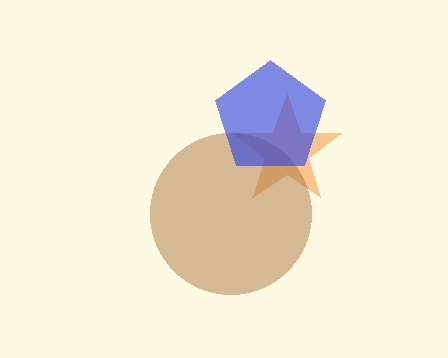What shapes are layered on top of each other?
The layered shapes are: an orange star, a brown circle, a blue pentagon.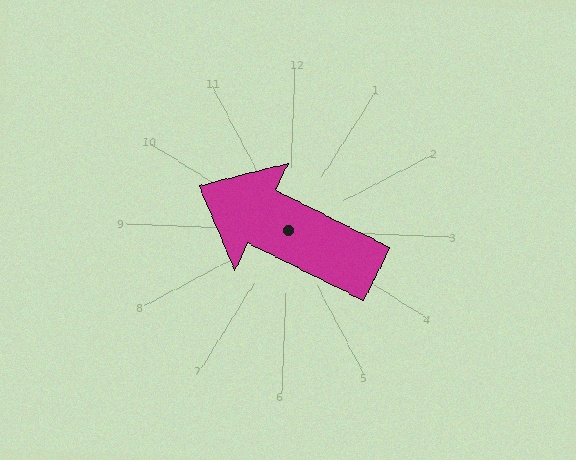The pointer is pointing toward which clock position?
Roughly 10 o'clock.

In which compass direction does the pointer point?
Northwest.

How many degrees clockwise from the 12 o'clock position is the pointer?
Approximately 294 degrees.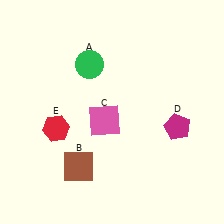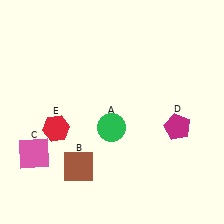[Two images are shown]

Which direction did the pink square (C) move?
The pink square (C) moved left.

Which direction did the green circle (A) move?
The green circle (A) moved down.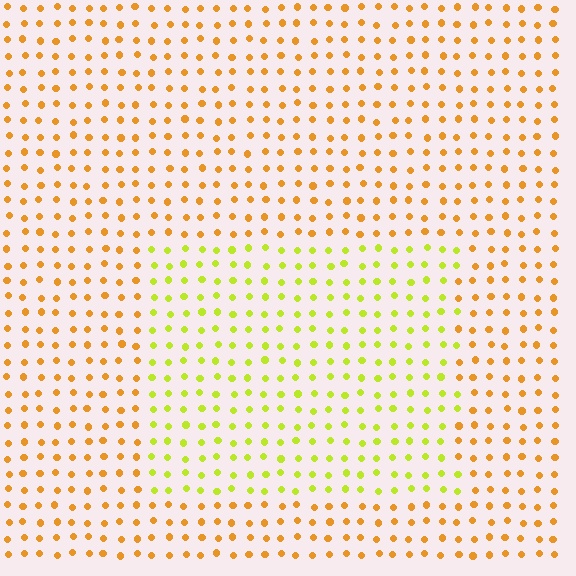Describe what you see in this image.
The image is filled with small orange elements in a uniform arrangement. A rectangle-shaped region is visible where the elements are tinted to a slightly different hue, forming a subtle color boundary.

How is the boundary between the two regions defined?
The boundary is defined purely by a slight shift in hue (about 41 degrees). Spacing, size, and orientation are identical on both sides.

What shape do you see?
I see a rectangle.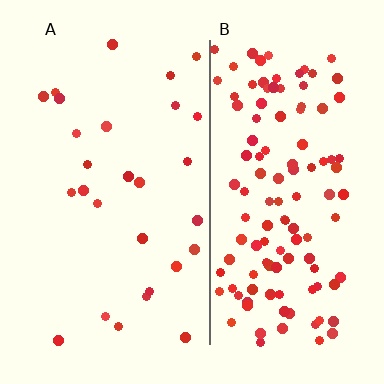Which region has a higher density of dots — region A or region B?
B (the right).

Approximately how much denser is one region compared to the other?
Approximately 4.4× — region B over region A.